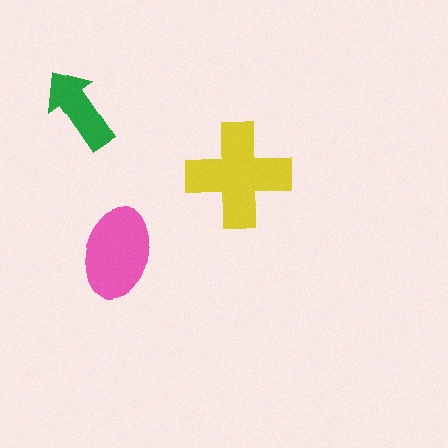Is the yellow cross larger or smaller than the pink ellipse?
Larger.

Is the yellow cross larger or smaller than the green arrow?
Larger.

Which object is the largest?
The yellow cross.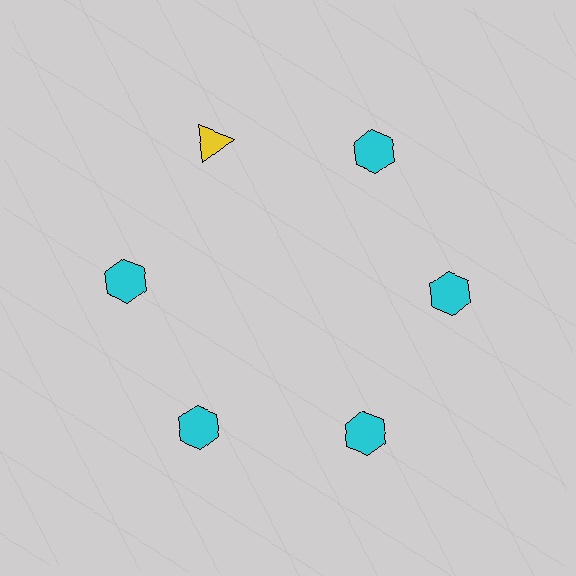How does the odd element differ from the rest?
It differs in both color (yellow instead of cyan) and shape (triangle instead of hexagon).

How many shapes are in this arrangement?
There are 6 shapes arranged in a ring pattern.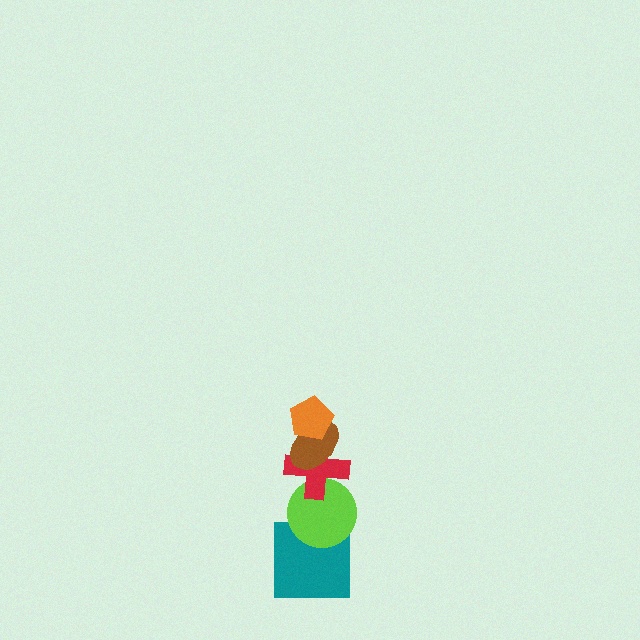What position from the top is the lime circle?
The lime circle is 4th from the top.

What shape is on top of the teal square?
The lime circle is on top of the teal square.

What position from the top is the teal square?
The teal square is 5th from the top.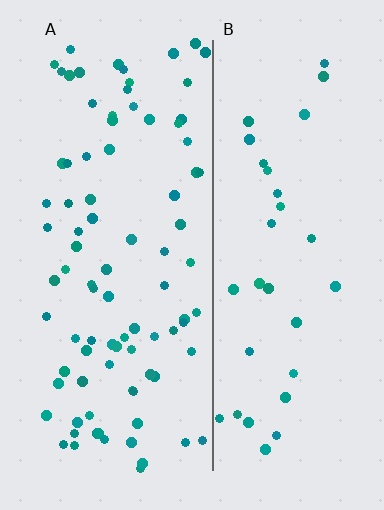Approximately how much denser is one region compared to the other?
Approximately 2.6× — region A over region B.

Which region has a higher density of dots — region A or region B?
A (the left).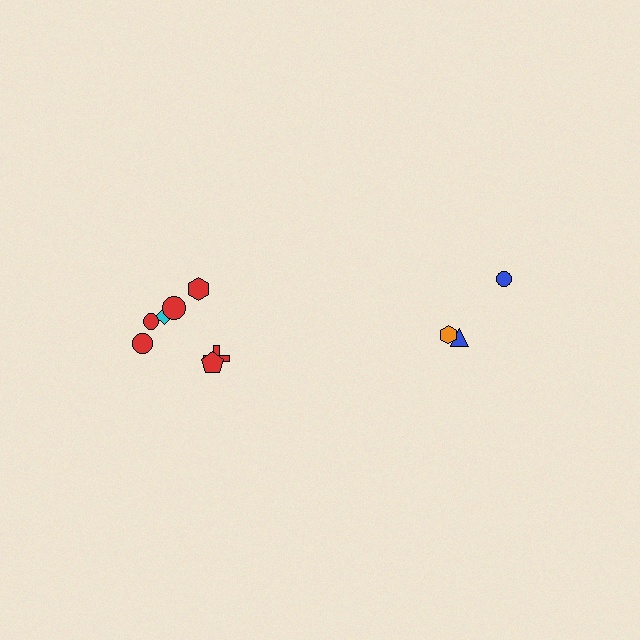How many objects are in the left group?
There are 7 objects.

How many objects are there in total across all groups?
There are 10 objects.